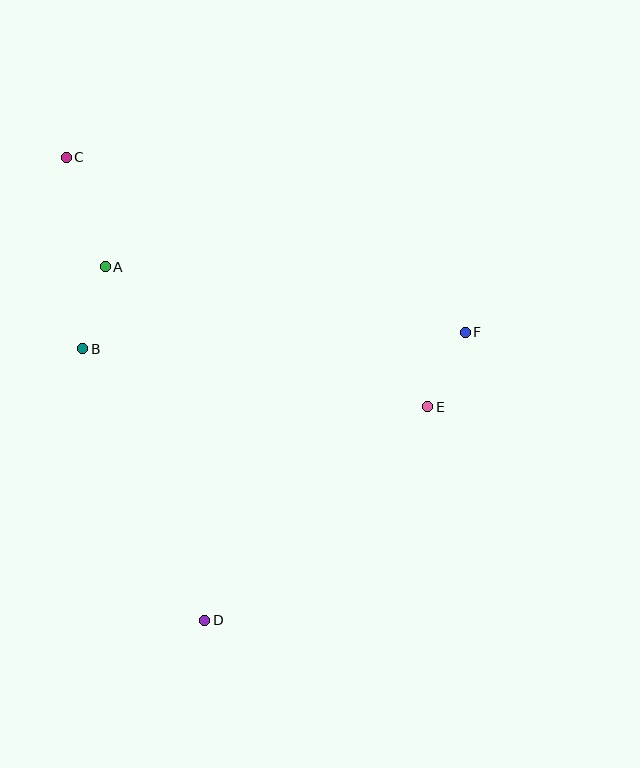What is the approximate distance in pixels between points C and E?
The distance between C and E is approximately 439 pixels.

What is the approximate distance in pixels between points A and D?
The distance between A and D is approximately 367 pixels.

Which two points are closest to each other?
Points E and F are closest to each other.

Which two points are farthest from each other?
Points C and D are farthest from each other.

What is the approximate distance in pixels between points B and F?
The distance between B and F is approximately 383 pixels.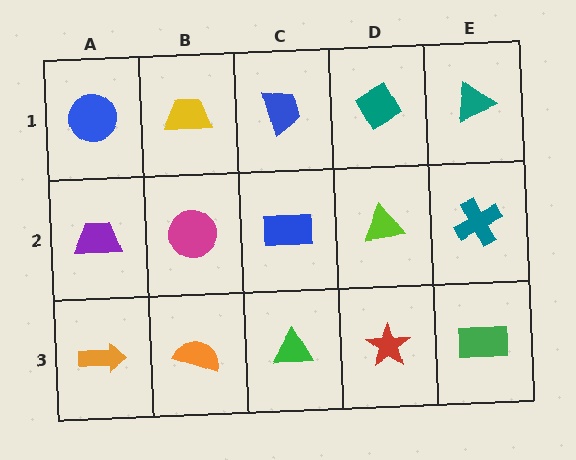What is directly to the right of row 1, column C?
A teal diamond.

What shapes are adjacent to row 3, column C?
A blue rectangle (row 2, column C), an orange semicircle (row 3, column B), a red star (row 3, column D).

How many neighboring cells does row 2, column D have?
4.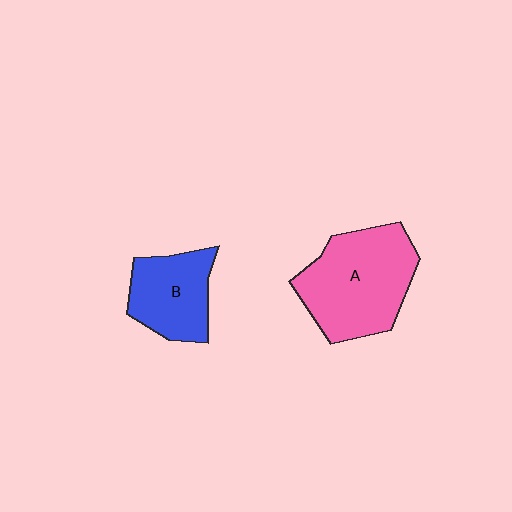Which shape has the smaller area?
Shape B (blue).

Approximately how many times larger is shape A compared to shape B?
Approximately 1.6 times.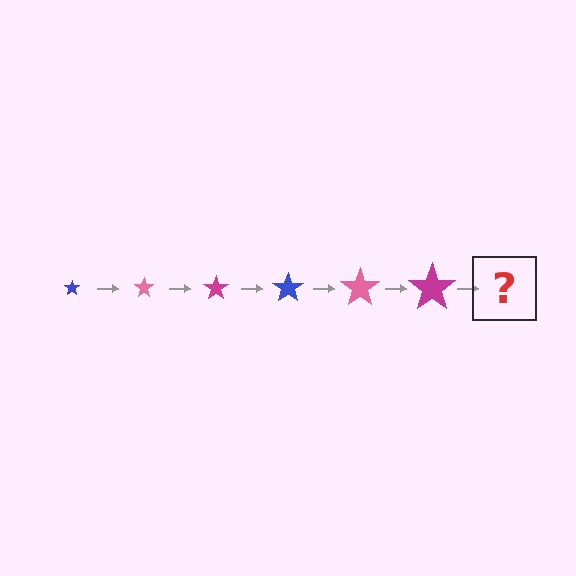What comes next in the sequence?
The next element should be a blue star, larger than the previous one.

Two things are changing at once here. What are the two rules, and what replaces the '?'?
The two rules are that the star grows larger each step and the color cycles through blue, pink, and magenta. The '?' should be a blue star, larger than the previous one.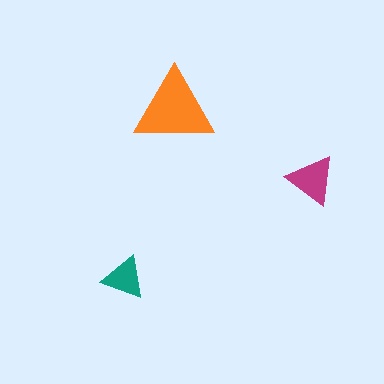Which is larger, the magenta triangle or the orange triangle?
The orange one.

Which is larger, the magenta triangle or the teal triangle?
The magenta one.